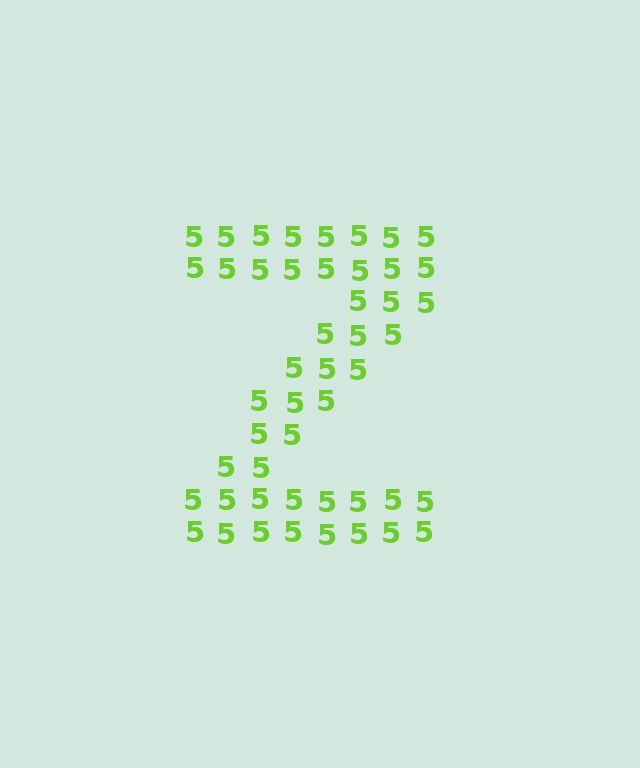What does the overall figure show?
The overall figure shows the letter Z.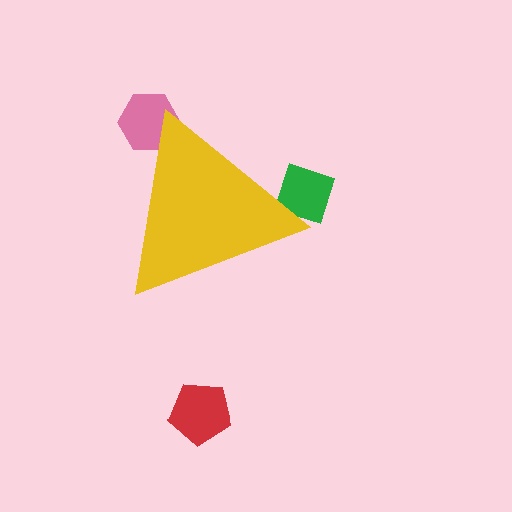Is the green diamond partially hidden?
Yes, the green diamond is partially hidden behind the yellow triangle.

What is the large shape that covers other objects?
A yellow triangle.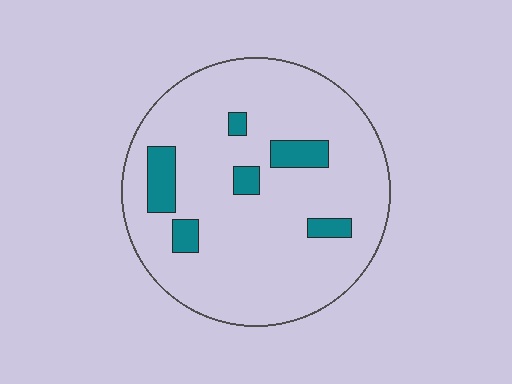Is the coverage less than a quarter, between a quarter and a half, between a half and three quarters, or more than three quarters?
Less than a quarter.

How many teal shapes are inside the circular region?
6.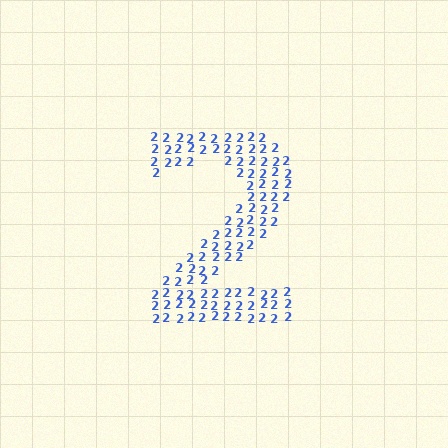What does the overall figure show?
The overall figure shows the digit 2.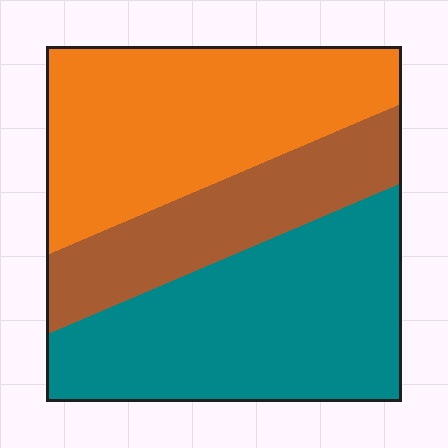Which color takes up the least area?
Brown, at roughly 20%.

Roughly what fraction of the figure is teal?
Teal takes up about two fifths (2/5) of the figure.